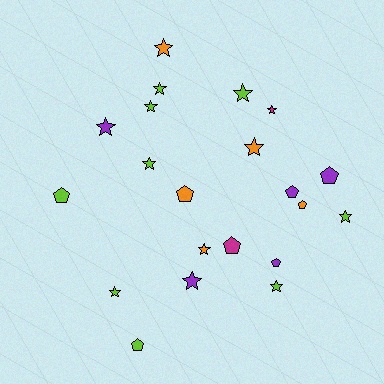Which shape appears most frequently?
Star, with 13 objects.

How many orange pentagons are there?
There are 2 orange pentagons.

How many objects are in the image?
There are 21 objects.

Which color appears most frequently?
Lime, with 9 objects.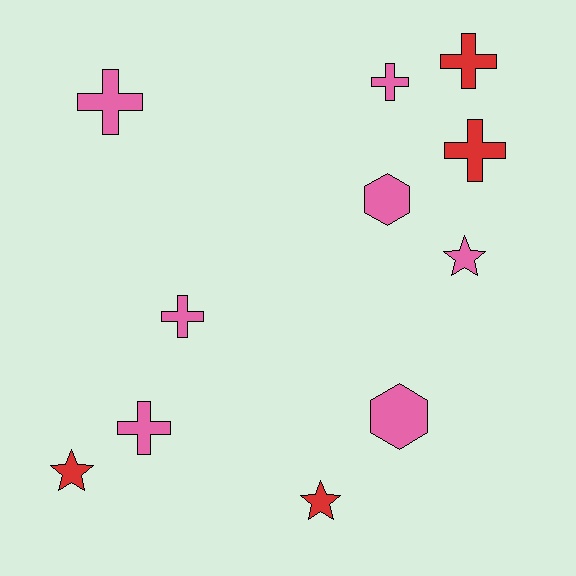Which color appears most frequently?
Pink, with 7 objects.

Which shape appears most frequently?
Cross, with 6 objects.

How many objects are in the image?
There are 11 objects.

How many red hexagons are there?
There are no red hexagons.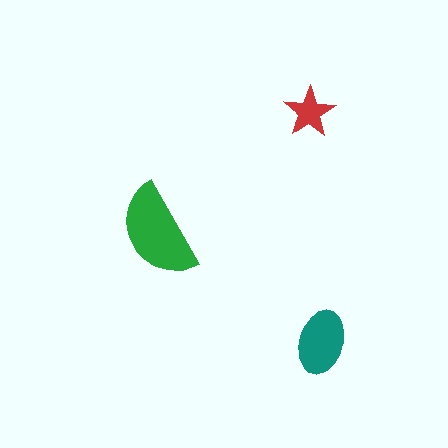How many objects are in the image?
There are 3 objects in the image.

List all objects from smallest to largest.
The red star, the teal ellipse, the green semicircle.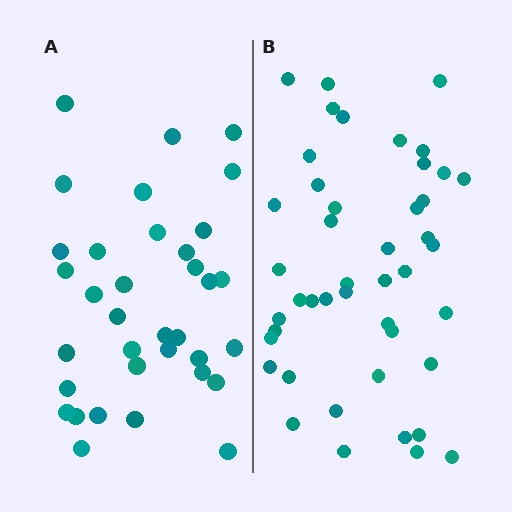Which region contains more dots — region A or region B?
Region B (the right region) has more dots.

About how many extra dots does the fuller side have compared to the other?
Region B has roughly 10 or so more dots than region A.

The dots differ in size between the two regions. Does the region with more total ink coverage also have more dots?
No. Region A has more total ink coverage because its dots are larger, but region B actually contains more individual dots. Total area can be misleading — the number of items is what matters here.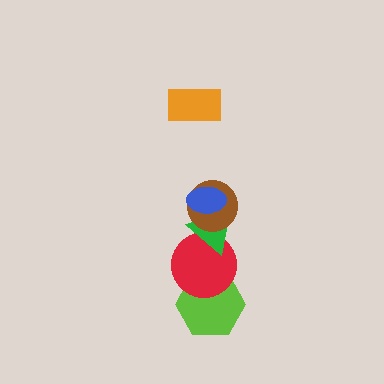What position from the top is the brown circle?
The brown circle is 3rd from the top.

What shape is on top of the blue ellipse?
The orange rectangle is on top of the blue ellipse.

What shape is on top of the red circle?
The green triangle is on top of the red circle.